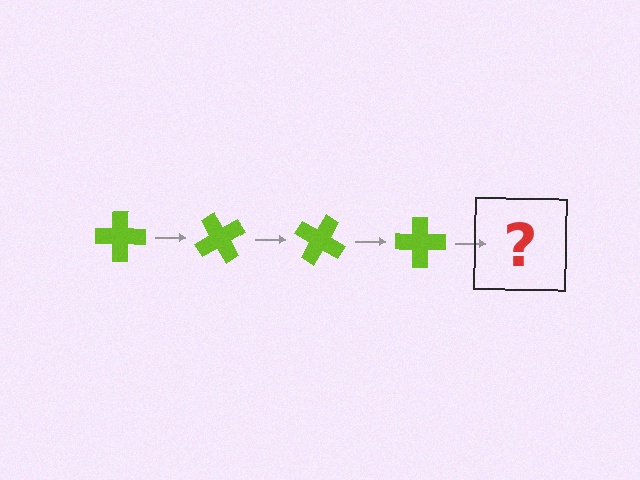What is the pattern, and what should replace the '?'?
The pattern is that the cross rotates 60 degrees each step. The '?' should be a lime cross rotated 240 degrees.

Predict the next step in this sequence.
The next step is a lime cross rotated 240 degrees.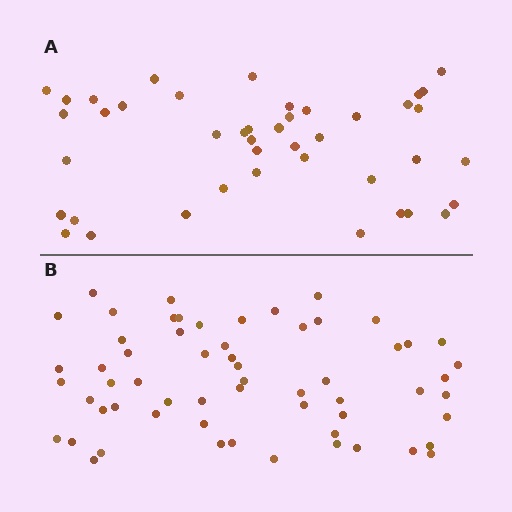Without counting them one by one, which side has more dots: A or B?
Region B (the bottom region) has more dots.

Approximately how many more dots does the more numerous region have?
Region B has approximately 15 more dots than region A.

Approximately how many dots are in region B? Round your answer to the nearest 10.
About 60 dots.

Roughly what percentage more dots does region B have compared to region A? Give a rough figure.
About 40% more.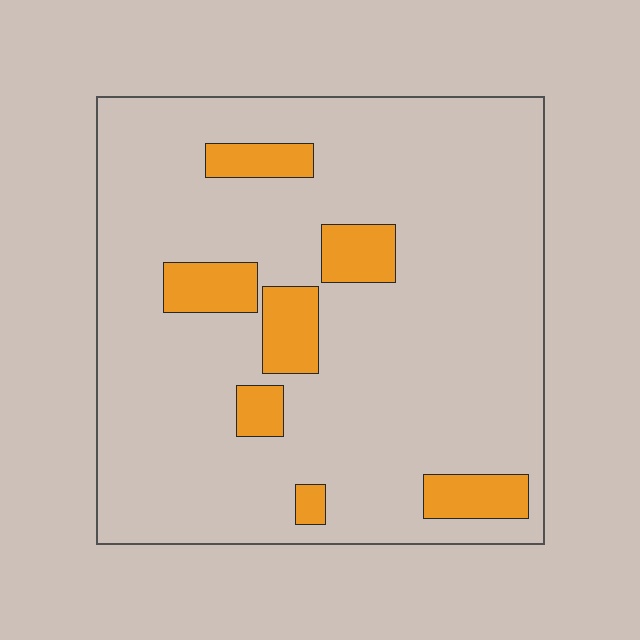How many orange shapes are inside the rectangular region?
7.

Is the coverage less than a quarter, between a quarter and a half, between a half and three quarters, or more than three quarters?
Less than a quarter.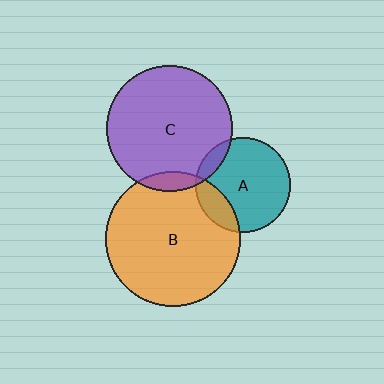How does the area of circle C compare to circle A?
Approximately 1.7 times.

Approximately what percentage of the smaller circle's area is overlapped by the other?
Approximately 20%.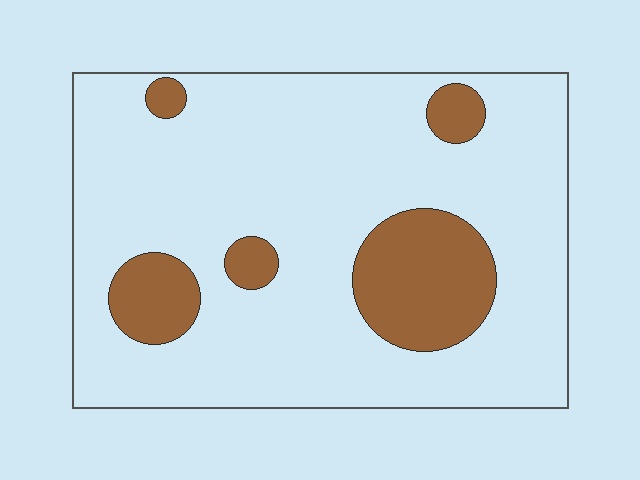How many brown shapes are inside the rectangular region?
5.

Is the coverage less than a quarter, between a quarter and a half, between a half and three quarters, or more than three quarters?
Less than a quarter.